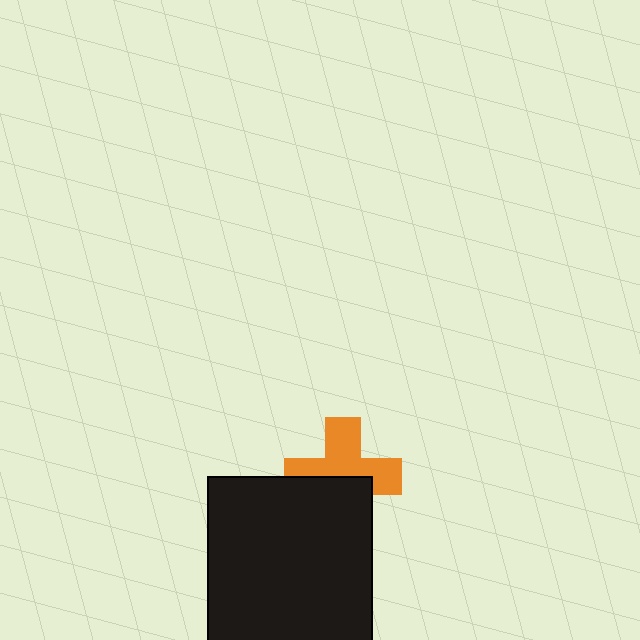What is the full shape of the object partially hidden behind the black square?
The partially hidden object is an orange cross.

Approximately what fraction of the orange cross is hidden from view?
Roughly 44% of the orange cross is hidden behind the black square.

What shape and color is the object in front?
The object in front is a black square.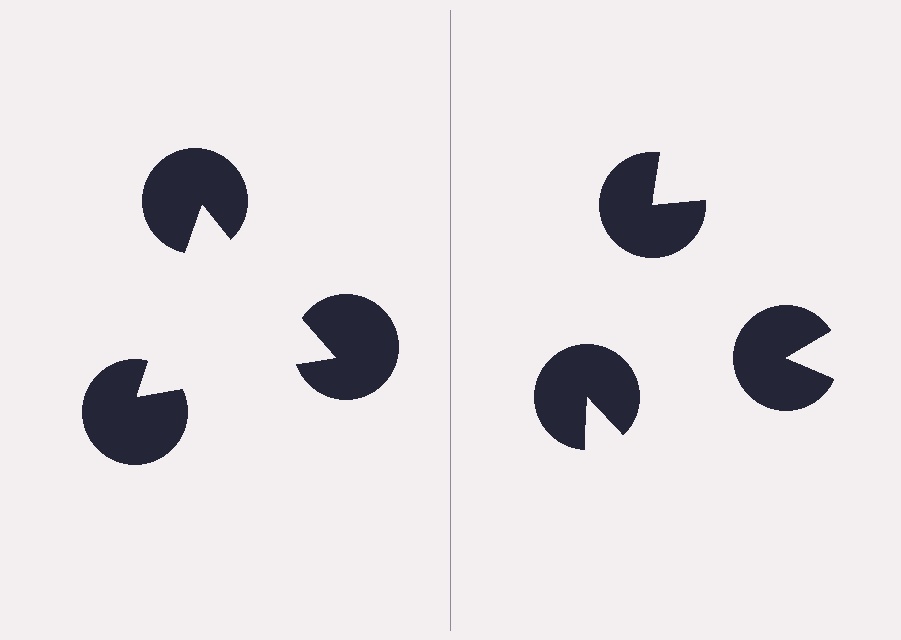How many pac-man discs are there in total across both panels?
6 — 3 on each side.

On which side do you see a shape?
An illusory triangle appears on the left side. On the right side the wedge cuts are rotated, so no coherent shape forms.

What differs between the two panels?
The pac-man discs are positioned identically on both sides; only the wedge orientations differ. On the left they align to a triangle; on the right they are misaligned.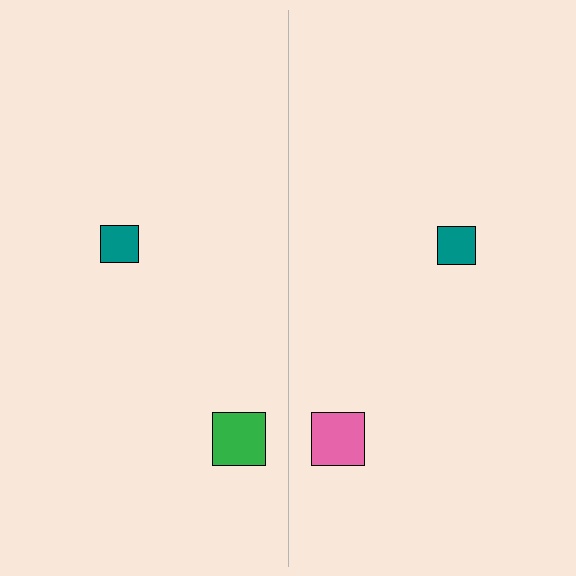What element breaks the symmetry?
The pink square on the right side breaks the symmetry — its mirror counterpart is green.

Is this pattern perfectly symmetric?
No, the pattern is not perfectly symmetric. The pink square on the right side breaks the symmetry — its mirror counterpart is green.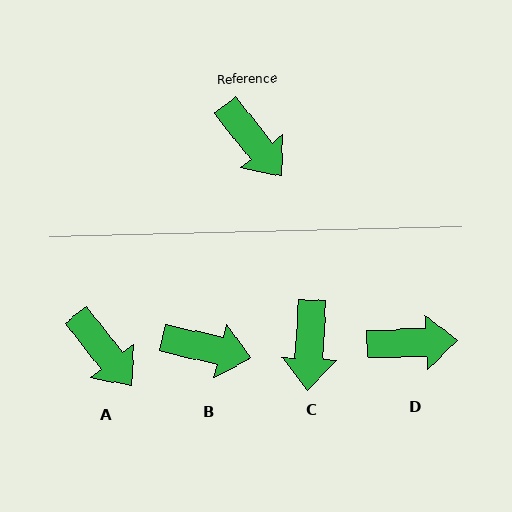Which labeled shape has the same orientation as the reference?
A.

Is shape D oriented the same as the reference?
No, it is off by about 54 degrees.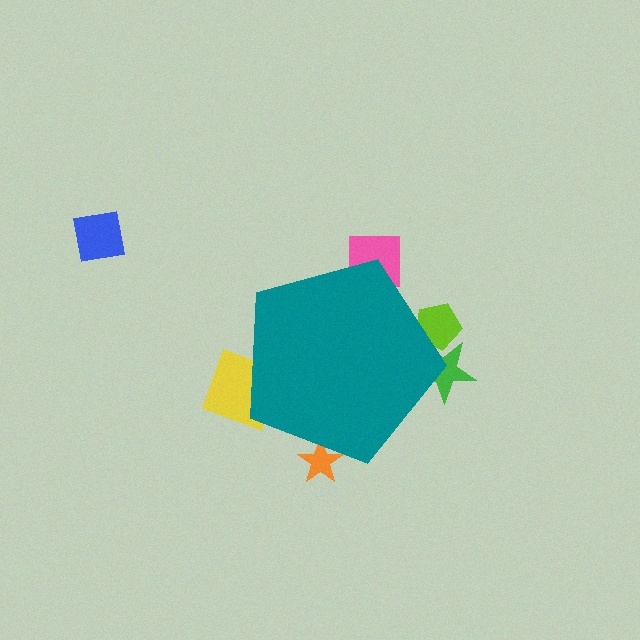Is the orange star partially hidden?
Yes, the orange star is partially hidden behind the teal pentagon.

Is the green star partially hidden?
Yes, the green star is partially hidden behind the teal pentagon.